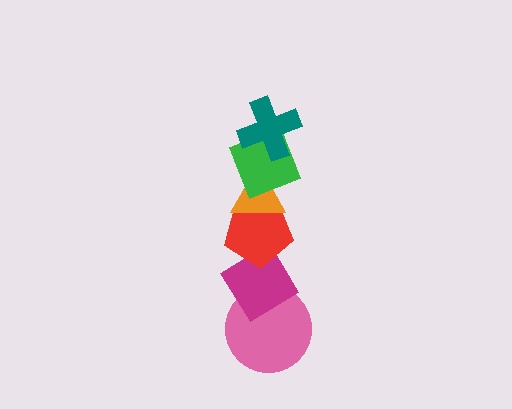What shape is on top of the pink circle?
The magenta diamond is on top of the pink circle.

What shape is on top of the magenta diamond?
The red pentagon is on top of the magenta diamond.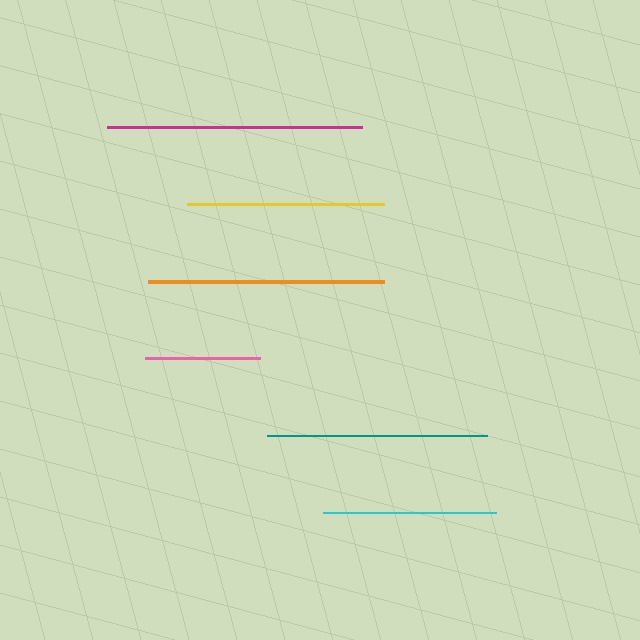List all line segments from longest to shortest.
From longest to shortest: magenta, orange, teal, yellow, cyan, pink.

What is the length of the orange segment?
The orange segment is approximately 236 pixels long.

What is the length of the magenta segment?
The magenta segment is approximately 255 pixels long.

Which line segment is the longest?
The magenta line is the longest at approximately 255 pixels.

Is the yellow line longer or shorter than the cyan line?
The yellow line is longer than the cyan line.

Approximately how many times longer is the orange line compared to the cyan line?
The orange line is approximately 1.4 times the length of the cyan line.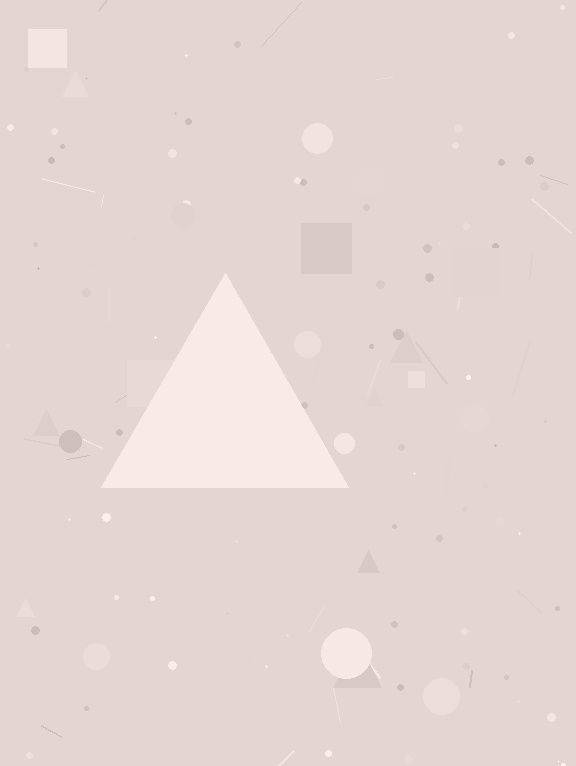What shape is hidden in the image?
A triangle is hidden in the image.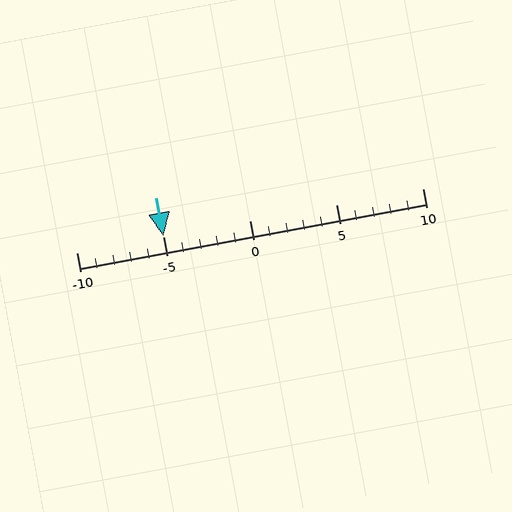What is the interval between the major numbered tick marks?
The major tick marks are spaced 5 units apart.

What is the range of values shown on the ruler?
The ruler shows values from -10 to 10.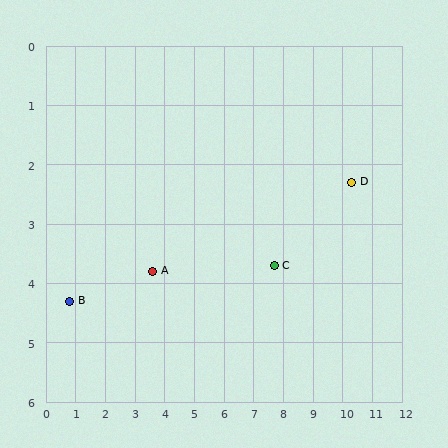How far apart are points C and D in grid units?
Points C and D are about 3.0 grid units apart.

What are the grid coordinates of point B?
Point B is at approximately (0.8, 4.3).